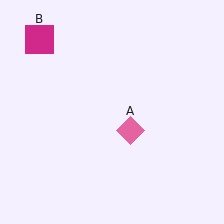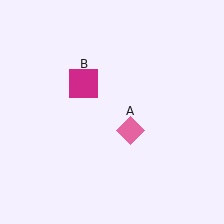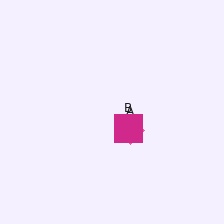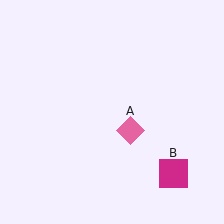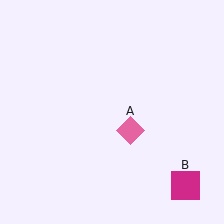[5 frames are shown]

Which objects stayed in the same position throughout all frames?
Pink diamond (object A) remained stationary.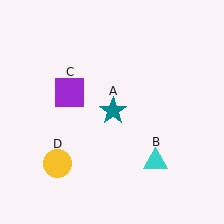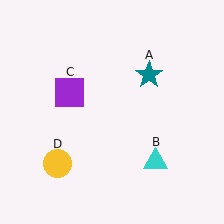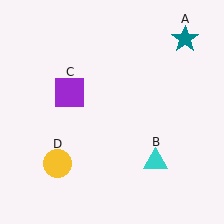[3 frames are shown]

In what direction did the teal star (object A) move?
The teal star (object A) moved up and to the right.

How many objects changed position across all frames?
1 object changed position: teal star (object A).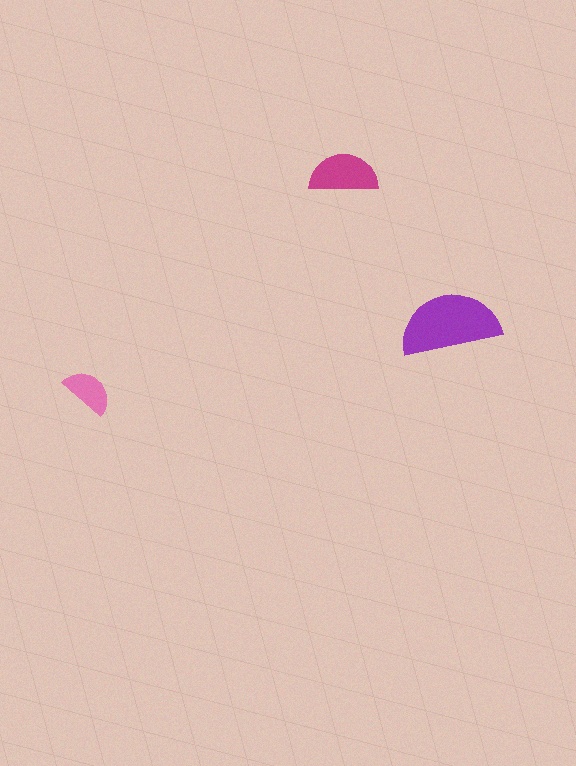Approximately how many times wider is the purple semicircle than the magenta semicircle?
About 1.5 times wider.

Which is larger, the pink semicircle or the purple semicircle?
The purple one.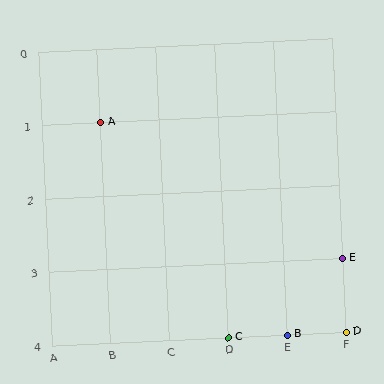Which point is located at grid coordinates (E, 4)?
Point B is at (E, 4).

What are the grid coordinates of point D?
Point D is at grid coordinates (F, 4).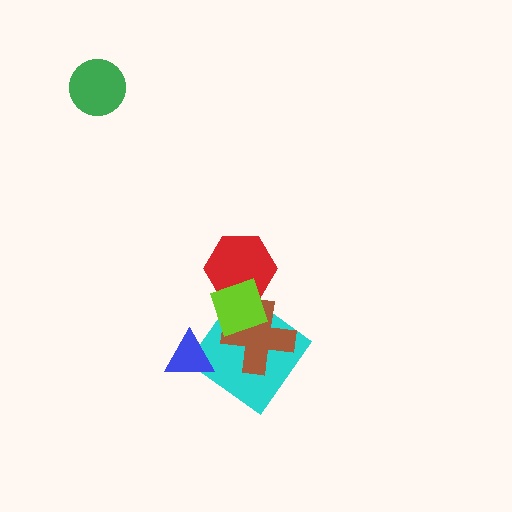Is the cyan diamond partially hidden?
Yes, it is partially covered by another shape.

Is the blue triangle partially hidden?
No, no other shape covers it.